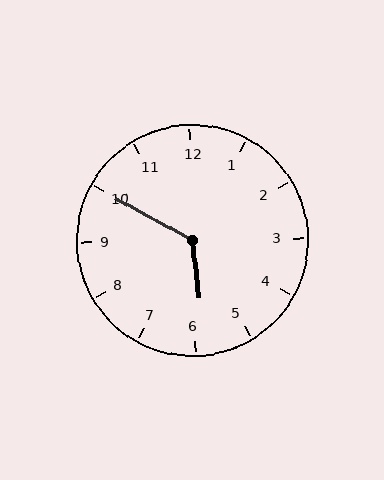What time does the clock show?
5:50.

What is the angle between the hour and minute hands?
Approximately 125 degrees.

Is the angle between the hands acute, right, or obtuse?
It is obtuse.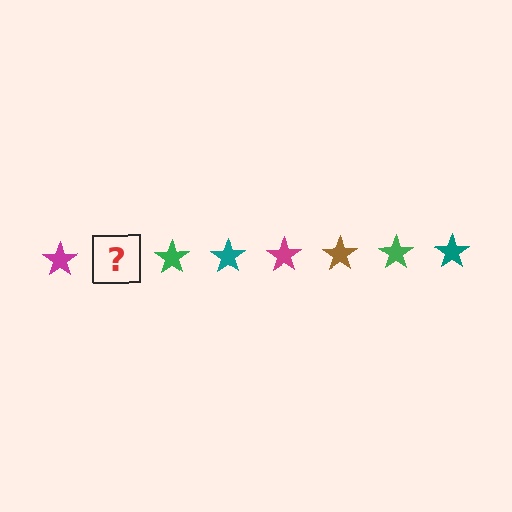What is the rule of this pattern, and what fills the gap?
The rule is that the pattern cycles through magenta, brown, green, teal stars. The gap should be filled with a brown star.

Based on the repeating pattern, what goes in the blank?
The blank should be a brown star.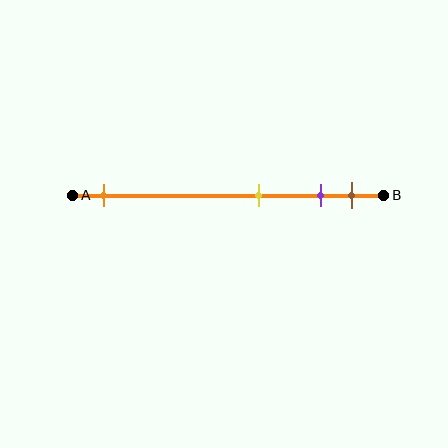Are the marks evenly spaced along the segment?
No, the marks are not evenly spaced.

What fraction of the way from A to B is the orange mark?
The orange mark is approximately 10% (0.1) of the way from A to B.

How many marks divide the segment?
There are 4 marks dividing the segment.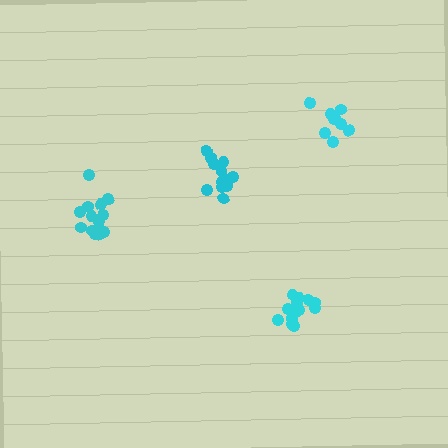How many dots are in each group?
Group 1: 9 dots, Group 2: 14 dots, Group 3: 14 dots, Group 4: 13 dots (50 total).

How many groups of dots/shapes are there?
There are 4 groups.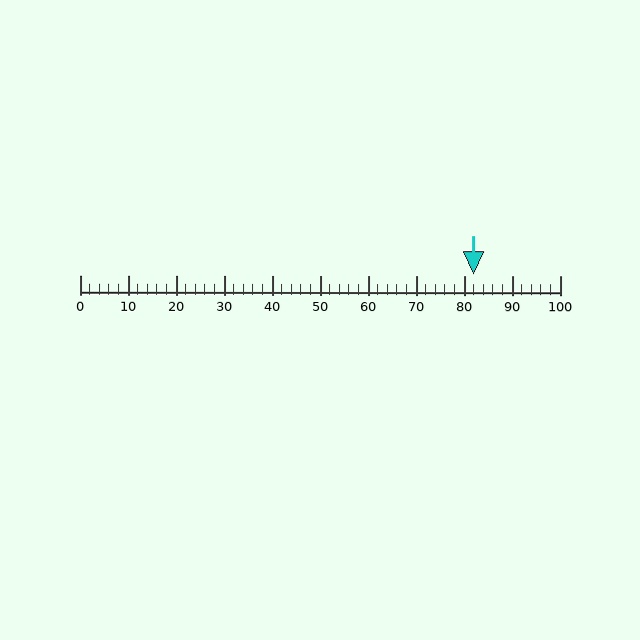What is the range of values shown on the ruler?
The ruler shows values from 0 to 100.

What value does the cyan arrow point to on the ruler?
The cyan arrow points to approximately 82.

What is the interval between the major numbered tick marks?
The major tick marks are spaced 10 units apart.